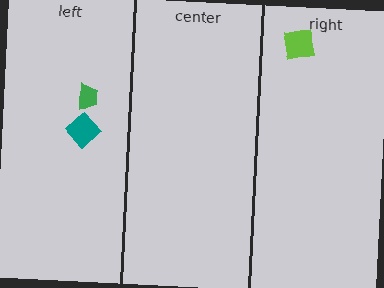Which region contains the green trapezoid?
The left region.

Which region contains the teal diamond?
The left region.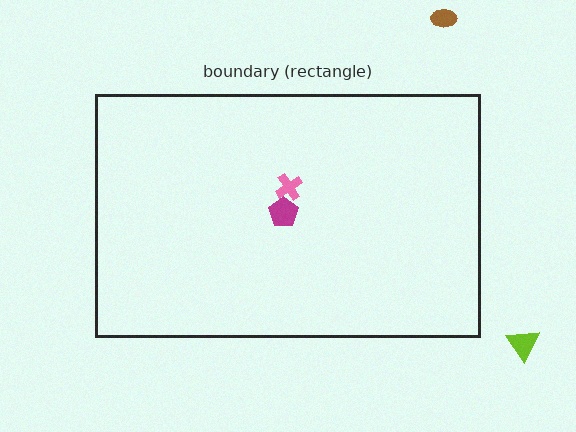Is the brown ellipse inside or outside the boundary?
Outside.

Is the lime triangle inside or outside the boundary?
Outside.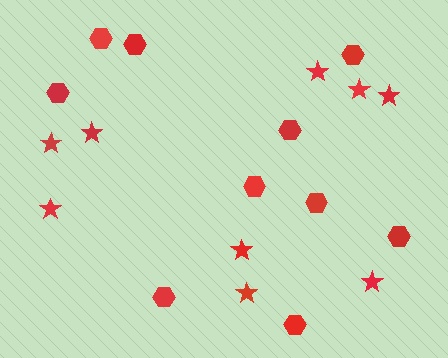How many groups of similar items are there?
There are 2 groups: one group of hexagons (10) and one group of stars (9).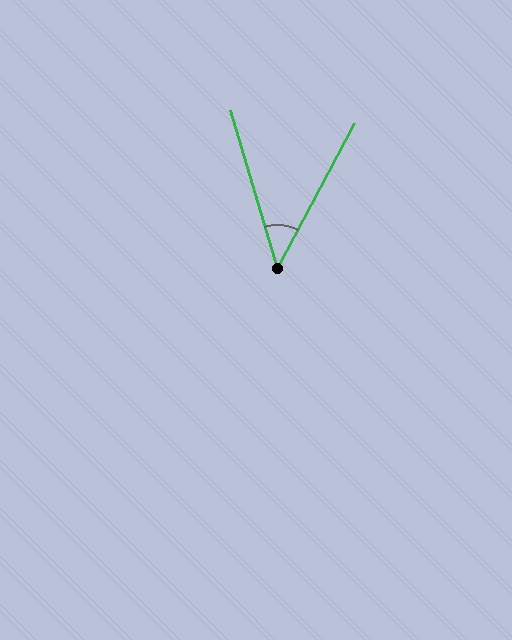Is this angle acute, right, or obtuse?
It is acute.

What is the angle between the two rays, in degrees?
Approximately 45 degrees.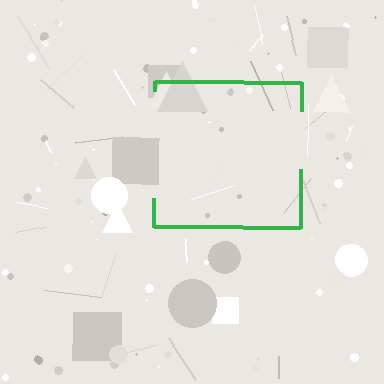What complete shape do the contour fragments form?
The contour fragments form a square.